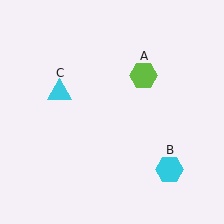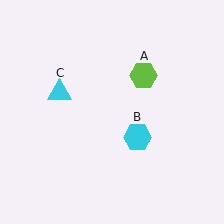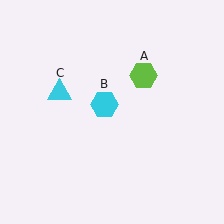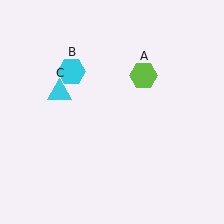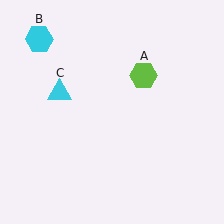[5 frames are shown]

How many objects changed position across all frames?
1 object changed position: cyan hexagon (object B).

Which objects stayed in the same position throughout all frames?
Lime hexagon (object A) and cyan triangle (object C) remained stationary.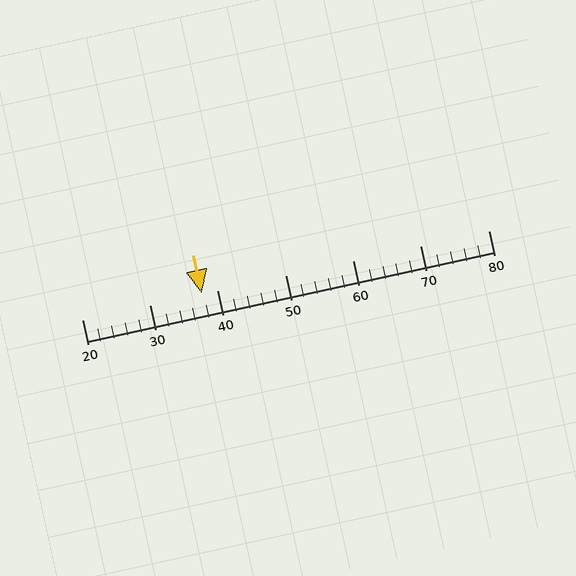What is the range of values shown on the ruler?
The ruler shows values from 20 to 80.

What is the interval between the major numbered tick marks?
The major tick marks are spaced 10 units apart.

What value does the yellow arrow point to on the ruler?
The yellow arrow points to approximately 38.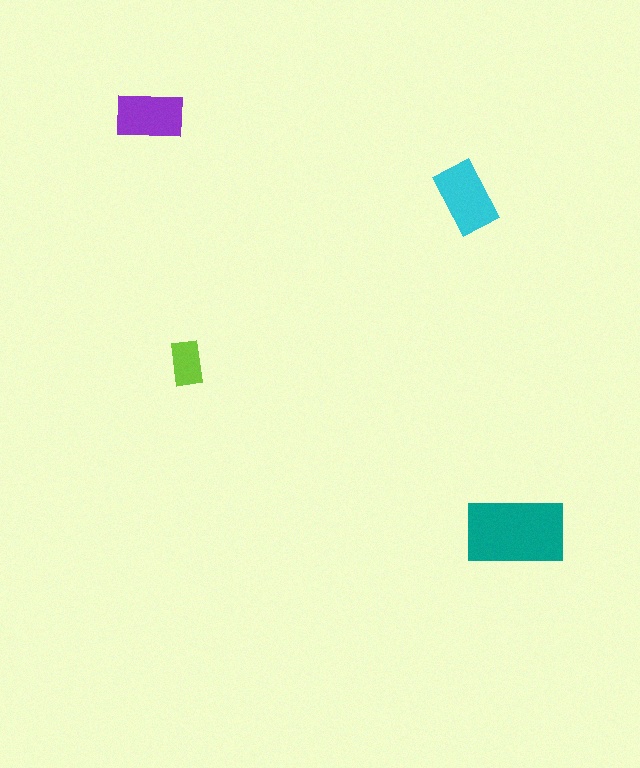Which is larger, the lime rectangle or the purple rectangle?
The purple one.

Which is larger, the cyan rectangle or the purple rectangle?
The cyan one.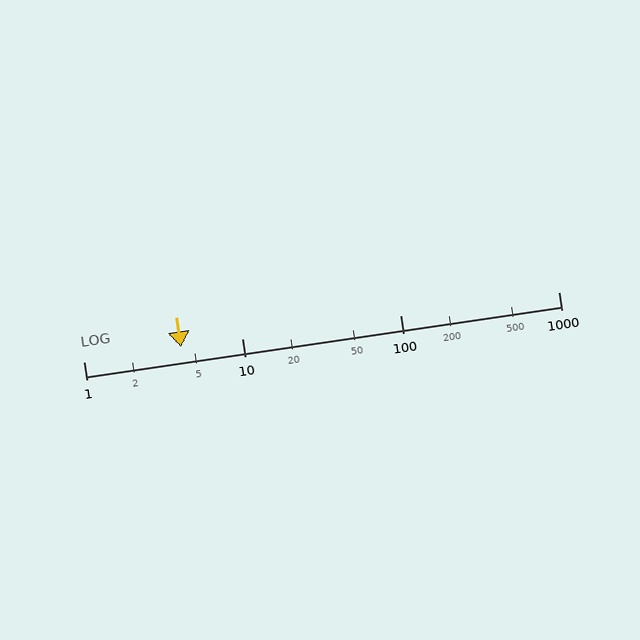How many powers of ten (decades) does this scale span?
The scale spans 3 decades, from 1 to 1000.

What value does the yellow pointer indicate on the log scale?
The pointer indicates approximately 4.1.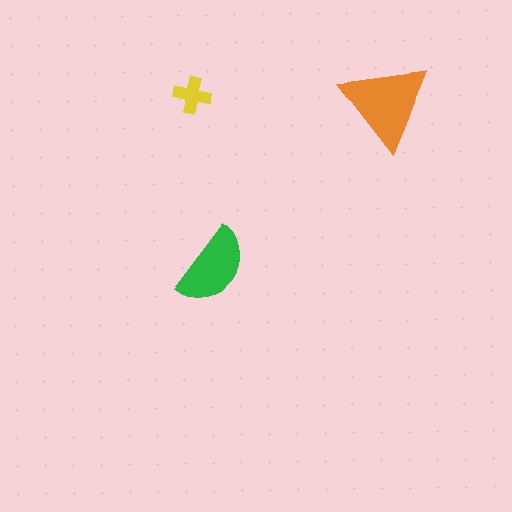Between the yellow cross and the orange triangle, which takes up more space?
The orange triangle.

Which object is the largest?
The orange triangle.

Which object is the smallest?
The yellow cross.